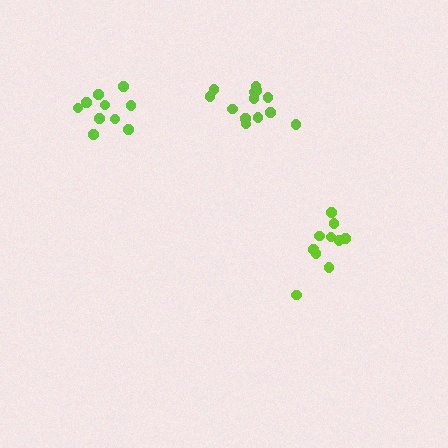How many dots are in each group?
Group 1: 10 dots, Group 2: 10 dots, Group 3: 13 dots (33 total).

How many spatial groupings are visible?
There are 3 spatial groupings.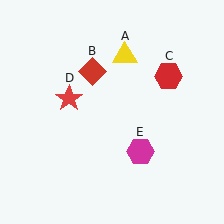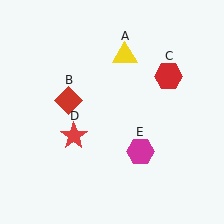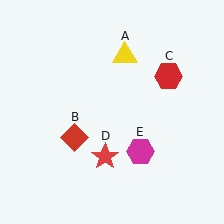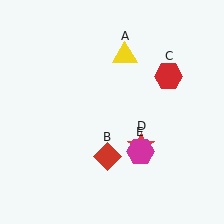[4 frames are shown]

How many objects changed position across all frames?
2 objects changed position: red diamond (object B), red star (object D).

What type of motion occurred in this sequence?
The red diamond (object B), red star (object D) rotated counterclockwise around the center of the scene.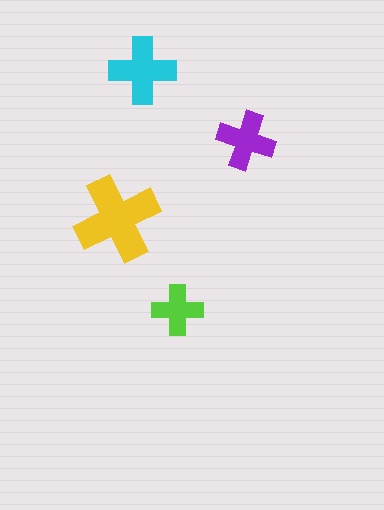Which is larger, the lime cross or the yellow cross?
The yellow one.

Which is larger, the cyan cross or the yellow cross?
The yellow one.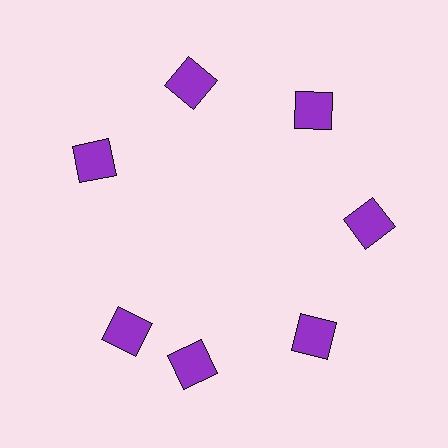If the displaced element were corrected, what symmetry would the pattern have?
It would have 7-fold rotational symmetry — the pattern would map onto itself every 51 degrees.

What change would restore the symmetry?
The symmetry would be restored by rotating it back into even spacing with its neighbors so that all 7 squares sit at equal angles and equal distance from the center.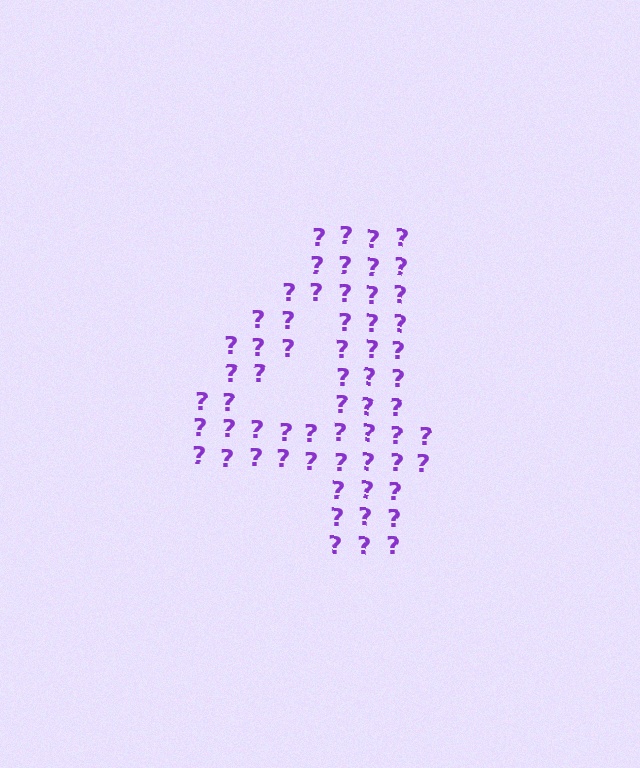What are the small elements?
The small elements are question marks.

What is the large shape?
The large shape is the digit 4.